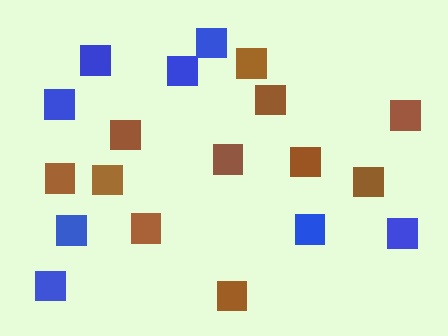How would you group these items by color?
There are 2 groups: one group of brown squares (11) and one group of blue squares (8).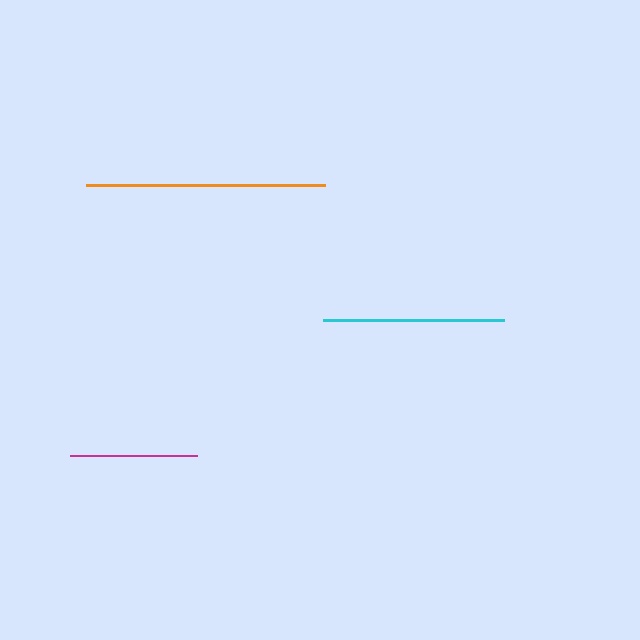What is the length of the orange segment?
The orange segment is approximately 239 pixels long.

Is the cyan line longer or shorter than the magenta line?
The cyan line is longer than the magenta line.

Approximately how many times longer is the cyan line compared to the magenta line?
The cyan line is approximately 1.4 times the length of the magenta line.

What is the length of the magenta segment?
The magenta segment is approximately 127 pixels long.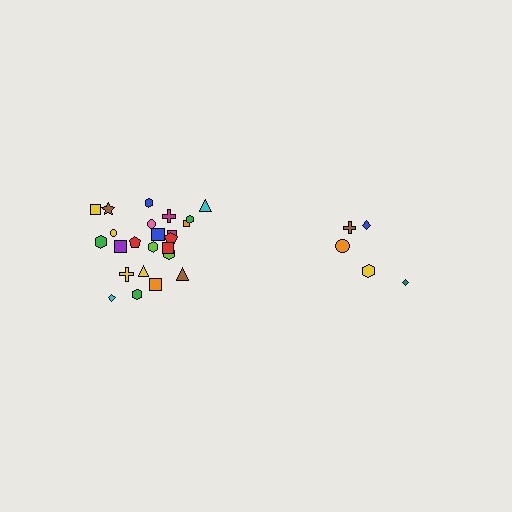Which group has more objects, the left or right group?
The left group.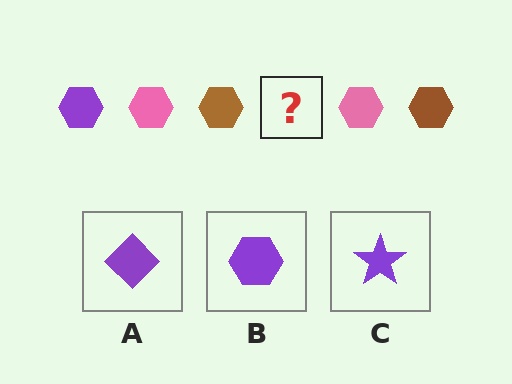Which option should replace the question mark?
Option B.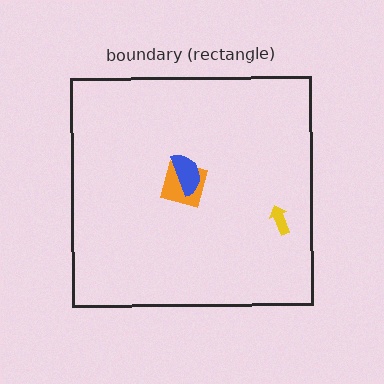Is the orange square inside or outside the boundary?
Inside.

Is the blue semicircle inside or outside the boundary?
Inside.